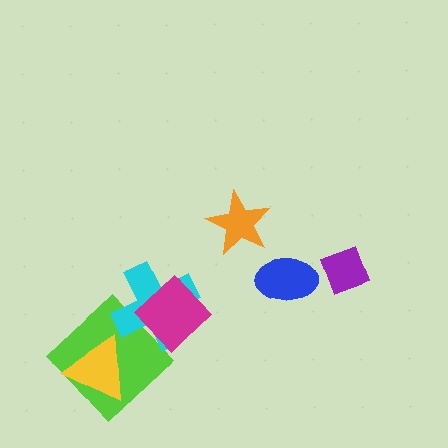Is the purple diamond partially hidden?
No, no other shape covers it.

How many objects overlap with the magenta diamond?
1 object overlaps with the magenta diamond.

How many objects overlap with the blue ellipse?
0 objects overlap with the blue ellipse.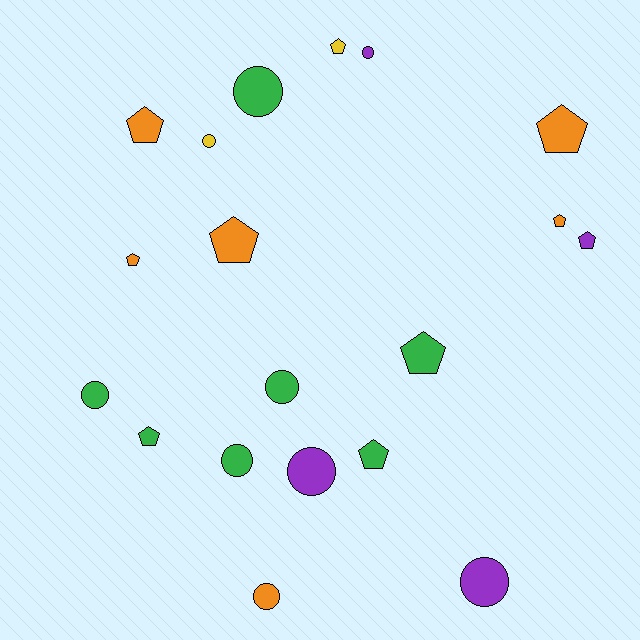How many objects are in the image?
There are 19 objects.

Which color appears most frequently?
Green, with 7 objects.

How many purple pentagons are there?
There is 1 purple pentagon.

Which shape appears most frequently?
Pentagon, with 10 objects.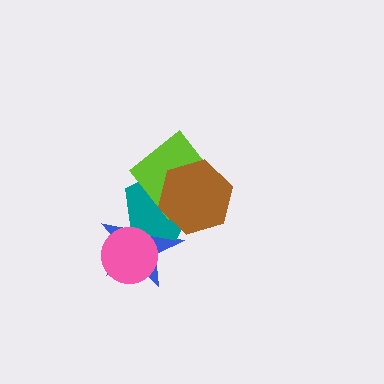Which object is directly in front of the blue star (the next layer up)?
The teal pentagon is directly in front of the blue star.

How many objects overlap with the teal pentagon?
4 objects overlap with the teal pentagon.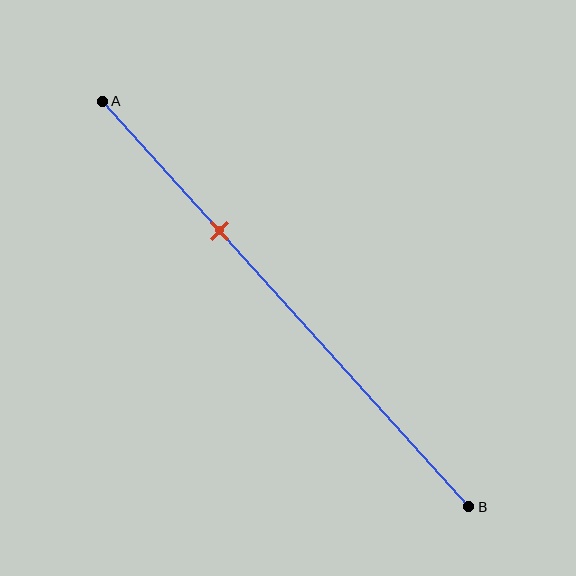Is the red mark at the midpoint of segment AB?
No, the mark is at about 30% from A, not at the 50% midpoint.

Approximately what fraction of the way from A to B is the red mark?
The red mark is approximately 30% of the way from A to B.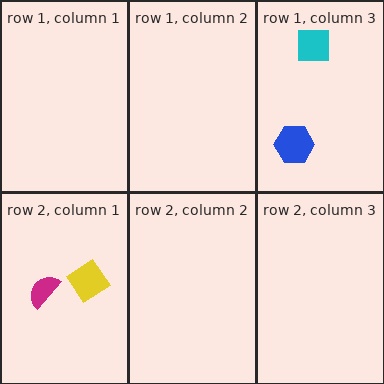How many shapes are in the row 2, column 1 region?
2.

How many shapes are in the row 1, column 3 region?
2.